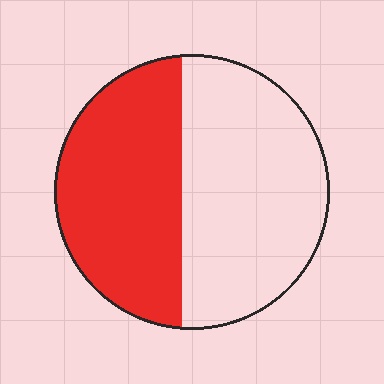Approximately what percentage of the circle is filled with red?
Approximately 45%.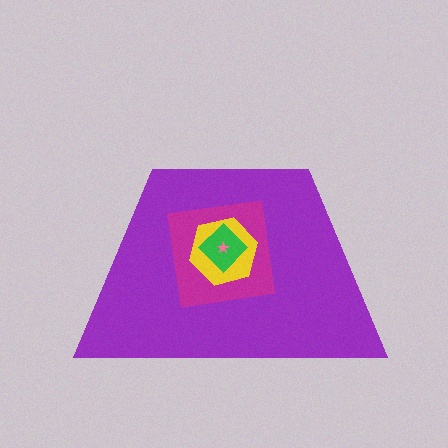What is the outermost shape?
The purple trapezoid.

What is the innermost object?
The pink star.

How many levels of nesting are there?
5.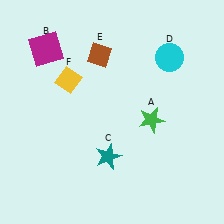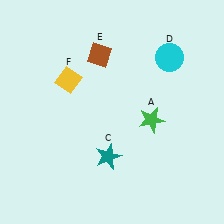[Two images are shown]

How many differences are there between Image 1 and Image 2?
There is 1 difference between the two images.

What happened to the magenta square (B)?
The magenta square (B) was removed in Image 2. It was in the top-left area of Image 1.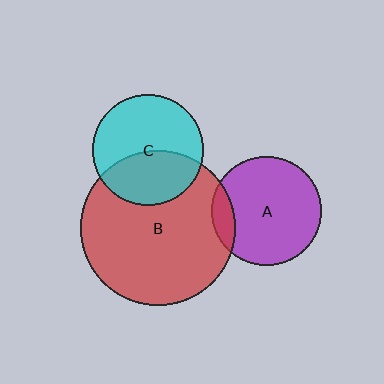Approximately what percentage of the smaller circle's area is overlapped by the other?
Approximately 40%.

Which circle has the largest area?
Circle B (red).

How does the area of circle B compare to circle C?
Approximately 1.9 times.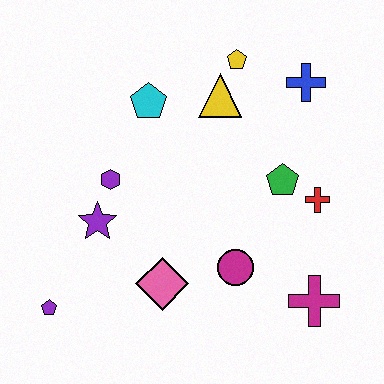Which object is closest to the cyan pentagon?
The yellow triangle is closest to the cyan pentagon.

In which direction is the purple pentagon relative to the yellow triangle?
The purple pentagon is below the yellow triangle.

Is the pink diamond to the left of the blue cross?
Yes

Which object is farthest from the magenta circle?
The yellow pentagon is farthest from the magenta circle.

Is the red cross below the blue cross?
Yes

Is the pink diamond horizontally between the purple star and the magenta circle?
Yes